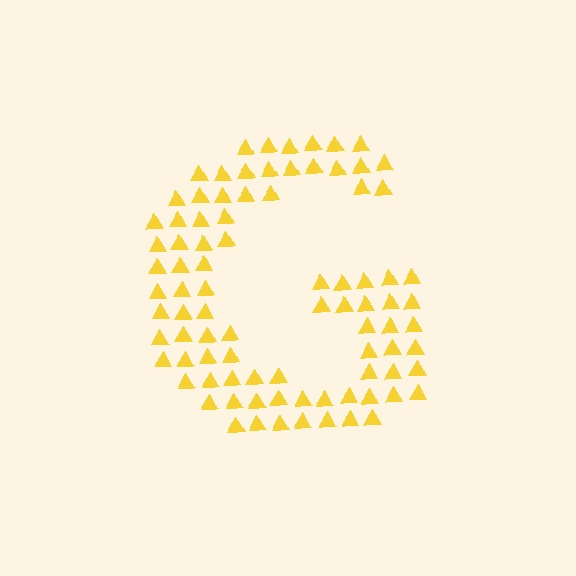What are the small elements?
The small elements are triangles.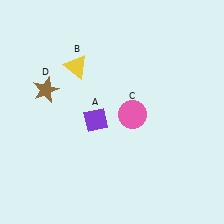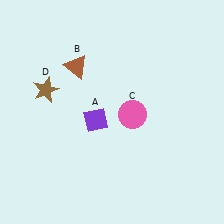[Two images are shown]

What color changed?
The triangle (B) changed from yellow in Image 1 to brown in Image 2.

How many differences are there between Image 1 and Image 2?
There is 1 difference between the two images.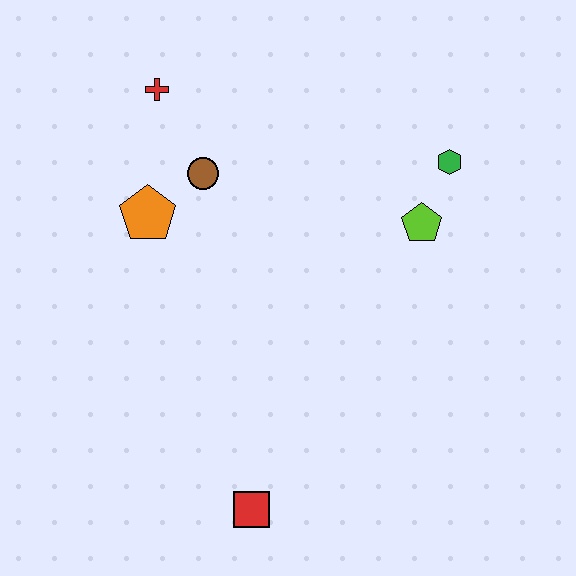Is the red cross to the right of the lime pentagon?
No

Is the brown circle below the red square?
No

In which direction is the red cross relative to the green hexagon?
The red cross is to the left of the green hexagon.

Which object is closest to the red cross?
The brown circle is closest to the red cross.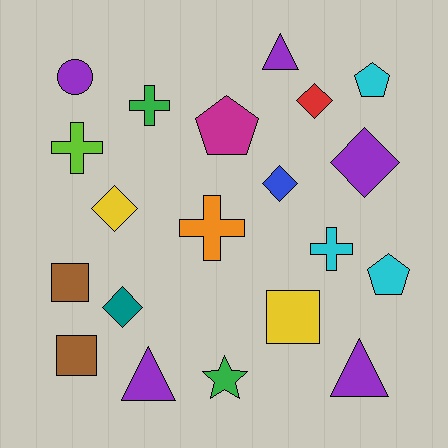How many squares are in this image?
There are 3 squares.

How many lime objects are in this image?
There is 1 lime object.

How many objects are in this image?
There are 20 objects.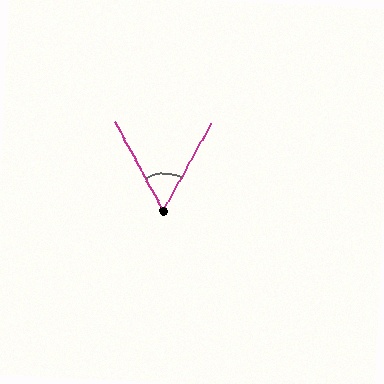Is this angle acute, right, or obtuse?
It is acute.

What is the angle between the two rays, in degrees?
Approximately 57 degrees.